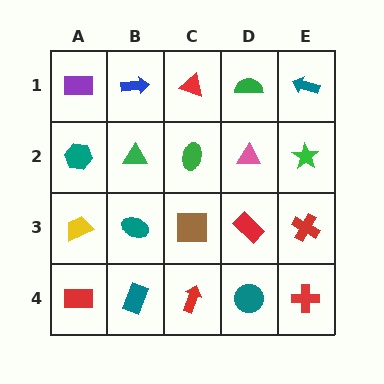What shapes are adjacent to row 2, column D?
A green semicircle (row 1, column D), a red rectangle (row 3, column D), a green ellipse (row 2, column C), a green star (row 2, column E).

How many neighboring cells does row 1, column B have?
3.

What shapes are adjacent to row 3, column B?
A green triangle (row 2, column B), a teal rectangle (row 4, column B), a yellow trapezoid (row 3, column A), a brown square (row 3, column C).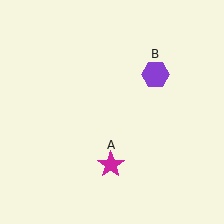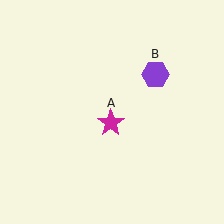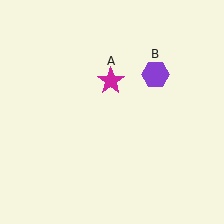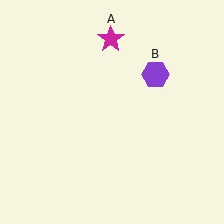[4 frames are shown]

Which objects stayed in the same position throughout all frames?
Purple hexagon (object B) remained stationary.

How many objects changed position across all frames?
1 object changed position: magenta star (object A).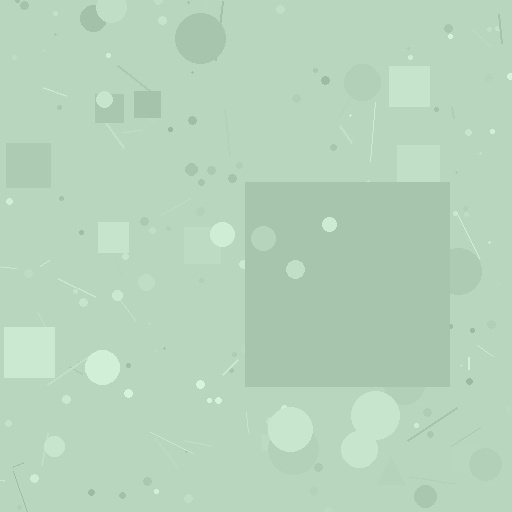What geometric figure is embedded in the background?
A square is embedded in the background.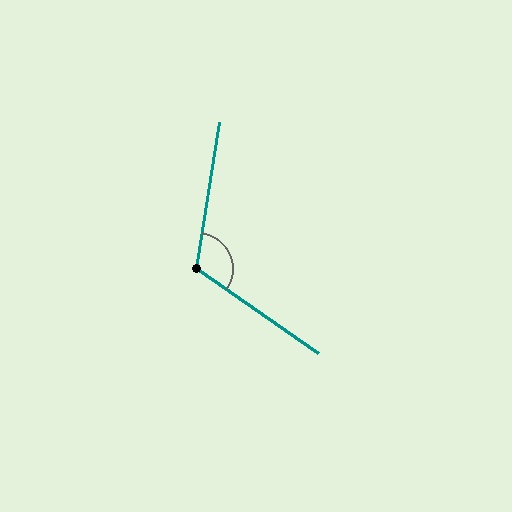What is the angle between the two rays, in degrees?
Approximately 116 degrees.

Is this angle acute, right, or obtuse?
It is obtuse.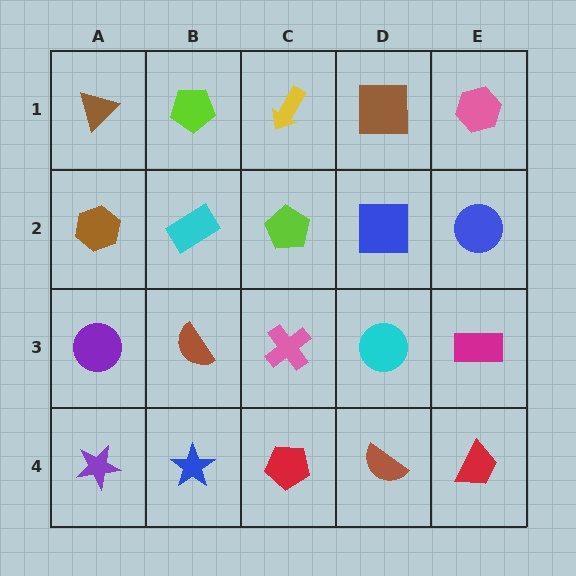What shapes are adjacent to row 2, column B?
A lime pentagon (row 1, column B), a brown semicircle (row 3, column B), a brown hexagon (row 2, column A), a lime pentagon (row 2, column C).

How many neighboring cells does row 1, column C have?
3.